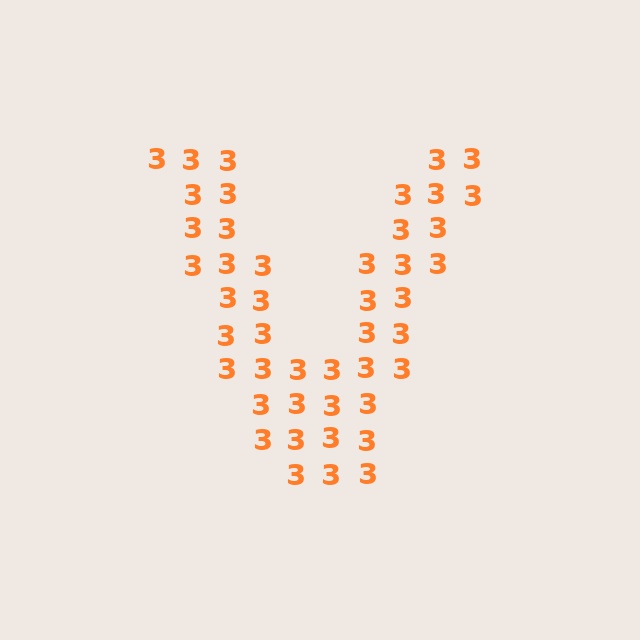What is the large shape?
The large shape is the letter V.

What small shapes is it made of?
It is made of small digit 3's.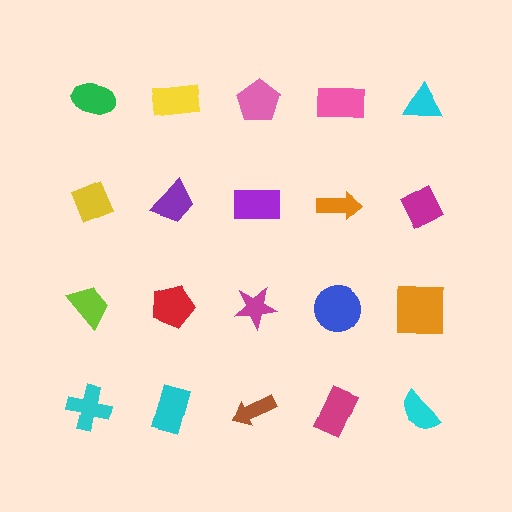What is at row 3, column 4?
A blue circle.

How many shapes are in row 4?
5 shapes.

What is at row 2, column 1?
A yellow diamond.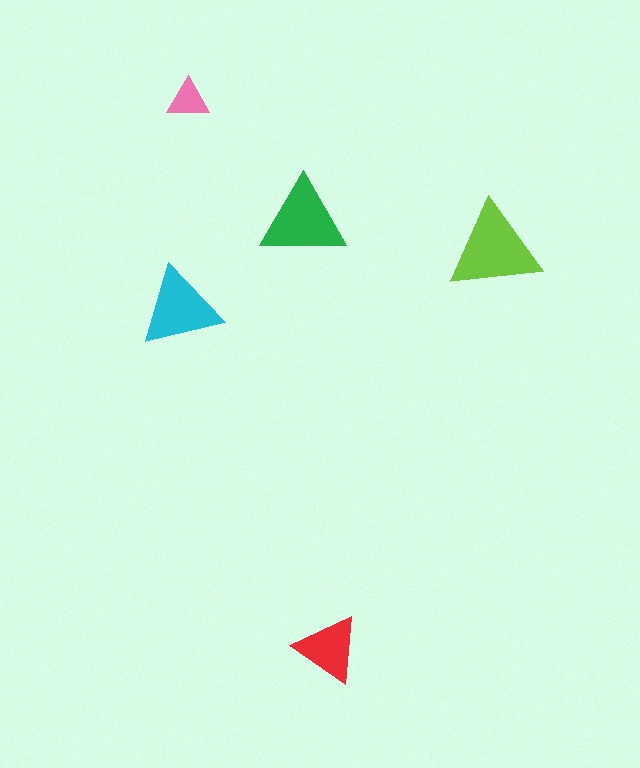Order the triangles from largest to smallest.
the lime one, the green one, the cyan one, the red one, the pink one.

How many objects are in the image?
There are 5 objects in the image.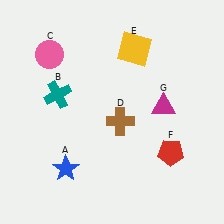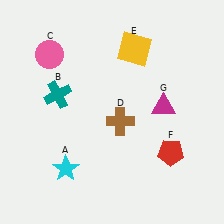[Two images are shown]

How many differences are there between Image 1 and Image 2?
There is 1 difference between the two images.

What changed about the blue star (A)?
In Image 1, A is blue. In Image 2, it changed to cyan.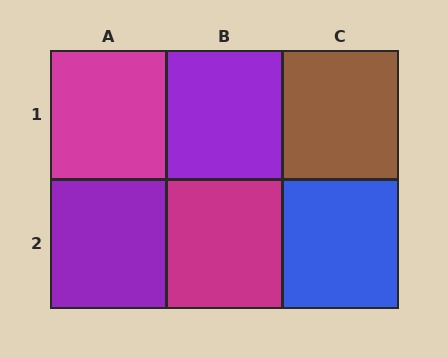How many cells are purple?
2 cells are purple.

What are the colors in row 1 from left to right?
Magenta, purple, brown.